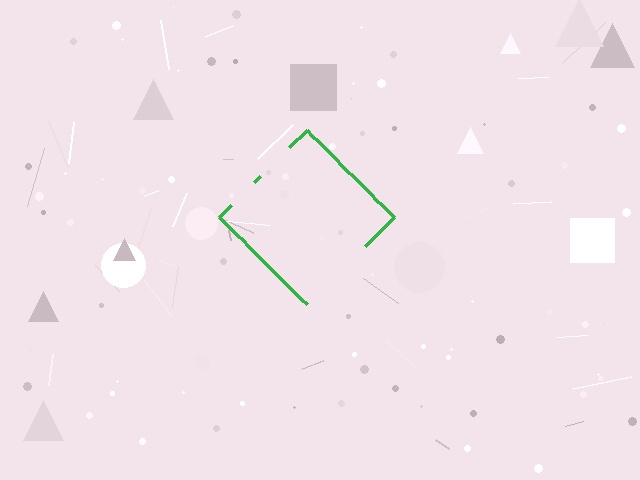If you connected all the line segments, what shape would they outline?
They would outline a diamond.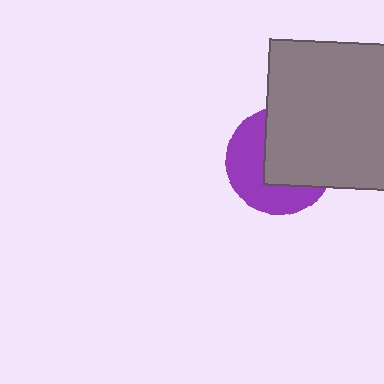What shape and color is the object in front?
The object in front is a gray square.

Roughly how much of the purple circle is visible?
About half of it is visible (roughly 47%).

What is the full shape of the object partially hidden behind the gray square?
The partially hidden object is a purple circle.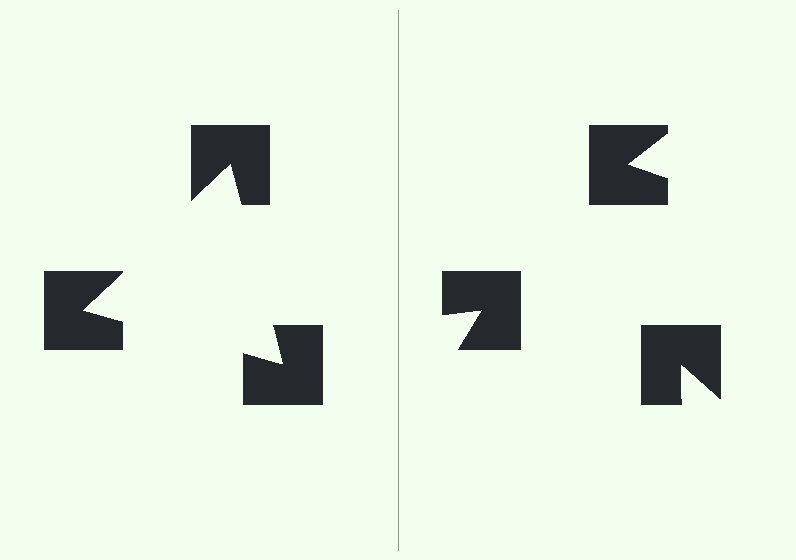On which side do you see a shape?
An illusory triangle appears on the left side. On the right side the wedge cuts are rotated, so no coherent shape forms.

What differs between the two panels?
The notched squares are positioned identically on both sides; only the wedge orientations differ. On the left they align to a triangle; on the right they are misaligned.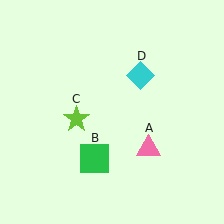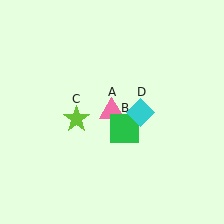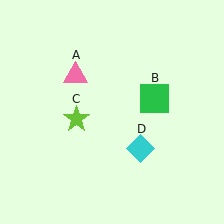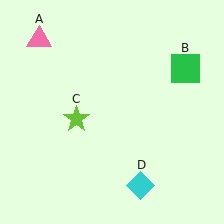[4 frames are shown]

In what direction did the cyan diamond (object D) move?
The cyan diamond (object D) moved down.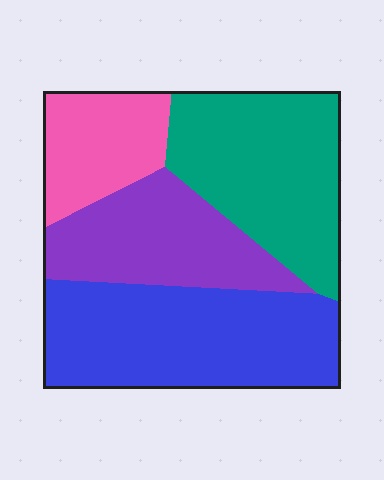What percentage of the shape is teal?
Teal covers about 30% of the shape.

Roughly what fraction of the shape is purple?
Purple covers 22% of the shape.